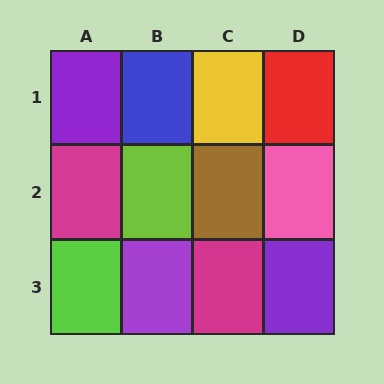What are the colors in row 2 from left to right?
Magenta, lime, brown, pink.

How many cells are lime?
2 cells are lime.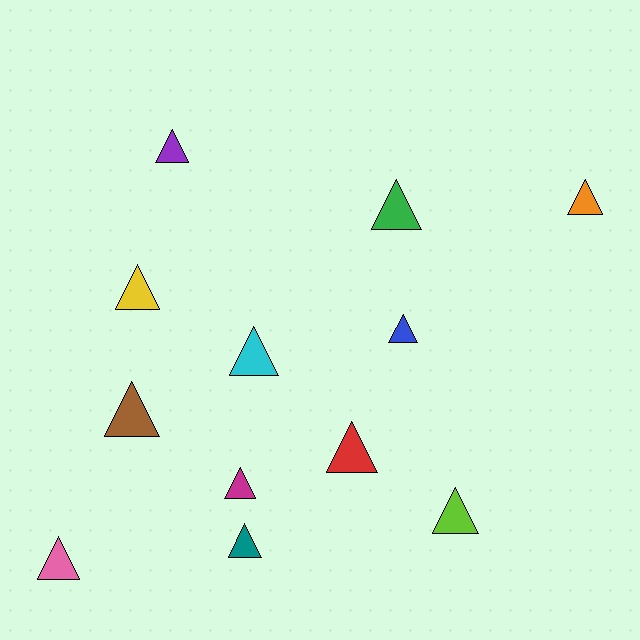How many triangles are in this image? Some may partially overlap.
There are 12 triangles.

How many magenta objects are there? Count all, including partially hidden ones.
There is 1 magenta object.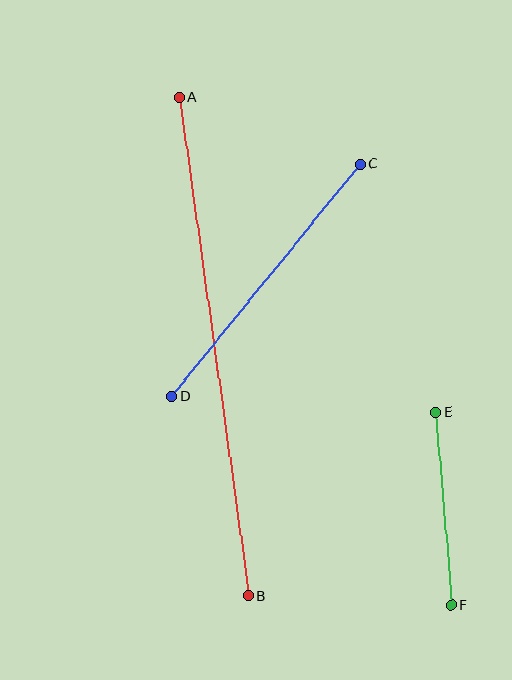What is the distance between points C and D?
The distance is approximately 299 pixels.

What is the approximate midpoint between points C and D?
The midpoint is at approximately (266, 280) pixels.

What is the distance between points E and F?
The distance is approximately 194 pixels.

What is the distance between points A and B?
The distance is approximately 503 pixels.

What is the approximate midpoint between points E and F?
The midpoint is at approximately (444, 509) pixels.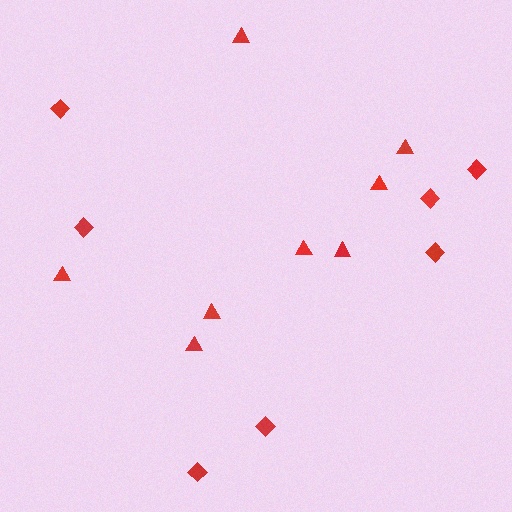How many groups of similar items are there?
There are 2 groups: one group of diamonds (7) and one group of triangles (8).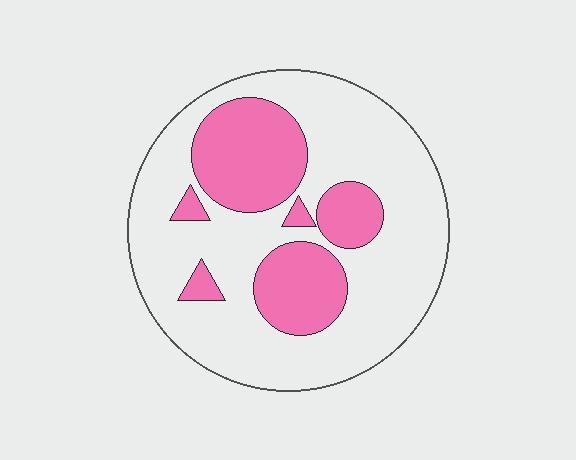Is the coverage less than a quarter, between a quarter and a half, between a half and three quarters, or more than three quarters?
Between a quarter and a half.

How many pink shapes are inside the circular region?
6.